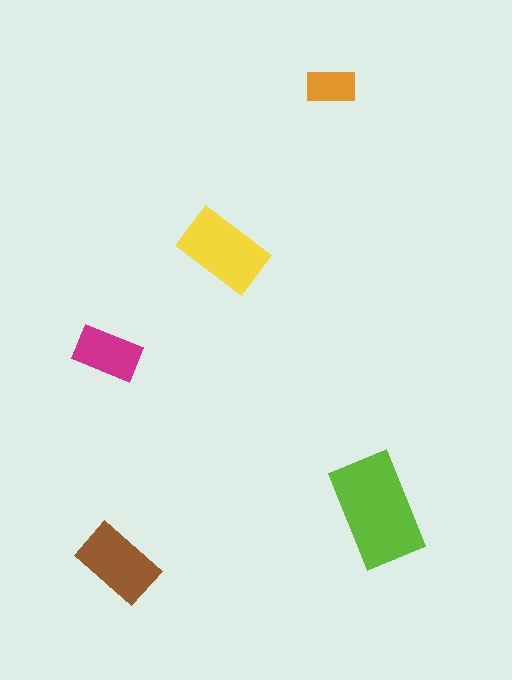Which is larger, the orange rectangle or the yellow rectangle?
The yellow one.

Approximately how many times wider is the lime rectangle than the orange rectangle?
About 2 times wider.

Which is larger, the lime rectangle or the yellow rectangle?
The lime one.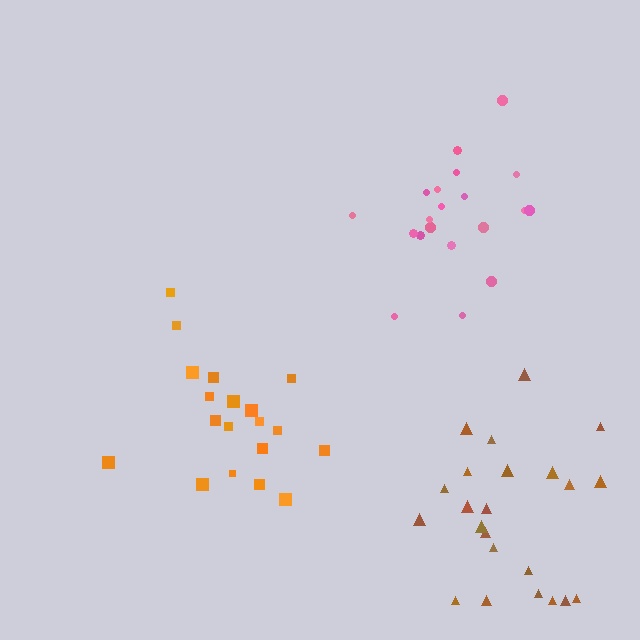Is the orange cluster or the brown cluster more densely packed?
Brown.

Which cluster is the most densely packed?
Pink.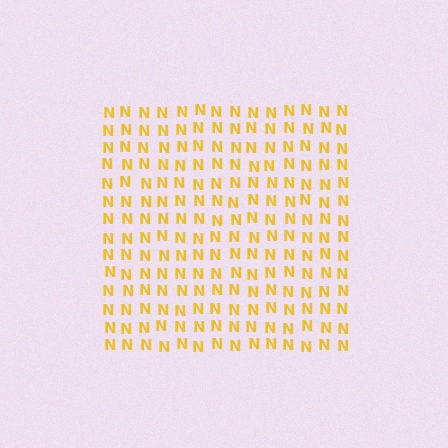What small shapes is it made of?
It is made of small letter N's.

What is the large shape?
The large shape is a square.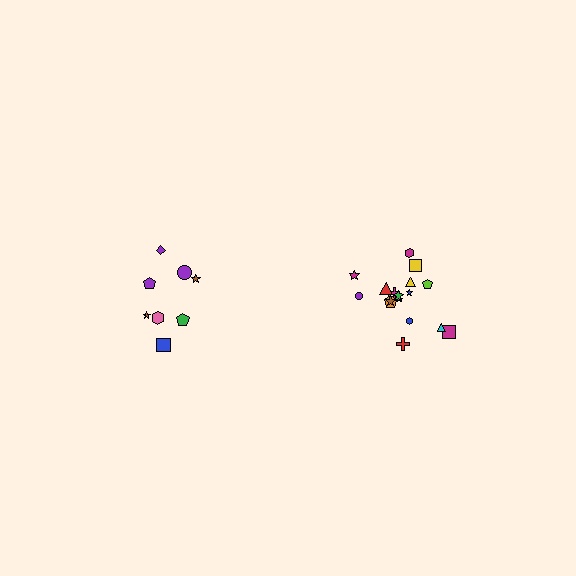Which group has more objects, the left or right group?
The right group.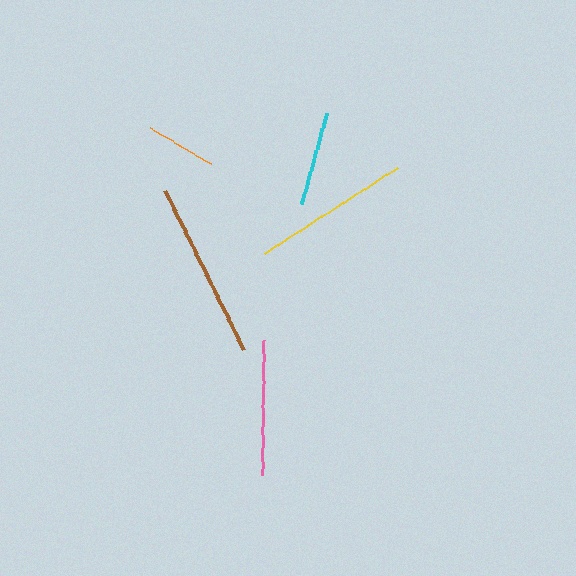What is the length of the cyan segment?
The cyan segment is approximately 94 pixels long.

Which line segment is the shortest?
The orange line is the shortest at approximately 69 pixels.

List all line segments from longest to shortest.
From longest to shortest: brown, yellow, pink, cyan, orange.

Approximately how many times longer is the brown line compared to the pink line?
The brown line is approximately 1.3 times the length of the pink line.